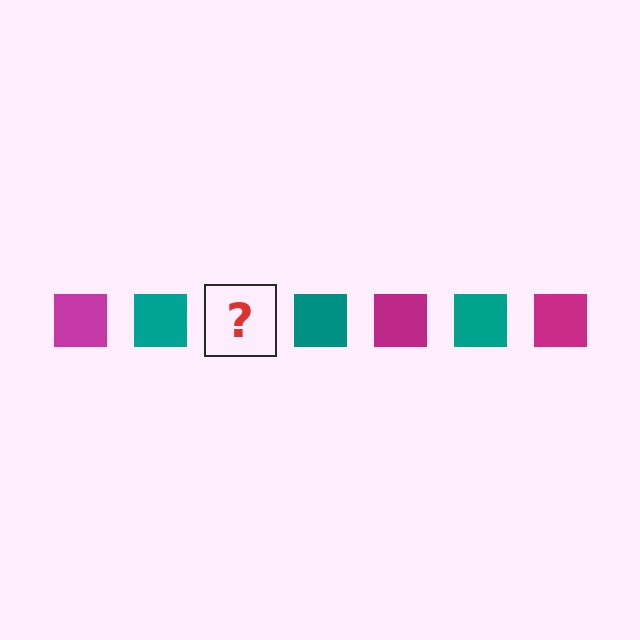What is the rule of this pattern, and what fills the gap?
The rule is that the pattern cycles through magenta, teal squares. The gap should be filled with a magenta square.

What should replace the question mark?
The question mark should be replaced with a magenta square.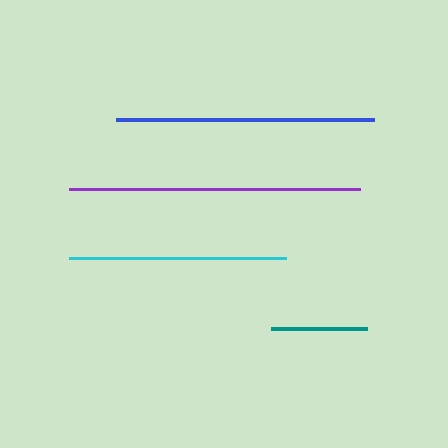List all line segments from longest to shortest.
From longest to shortest: purple, blue, cyan, teal.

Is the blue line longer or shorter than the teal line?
The blue line is longer than the teal line.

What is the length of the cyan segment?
The cyan segment is approximately 217 pixels long.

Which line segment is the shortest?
The teal line is the shortest at approximately 96 pixels.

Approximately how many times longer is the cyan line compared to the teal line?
The cyan line is approximately 2.3 times the length of the teal line.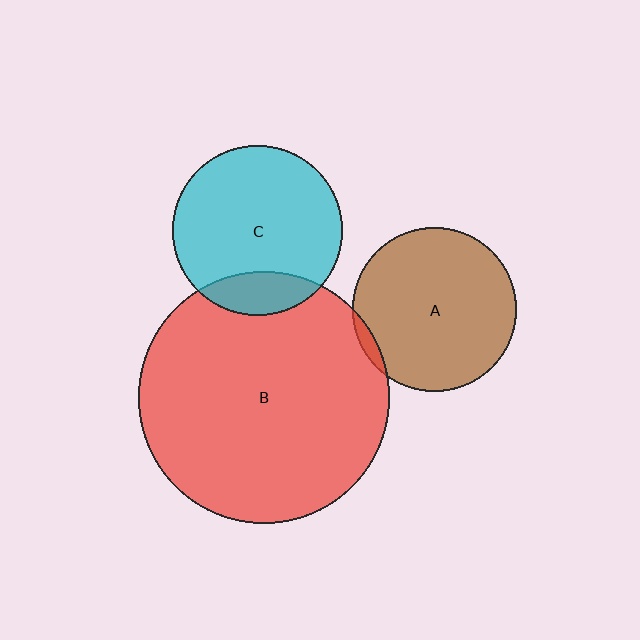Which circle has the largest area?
Circle B (red).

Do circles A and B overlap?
Yes.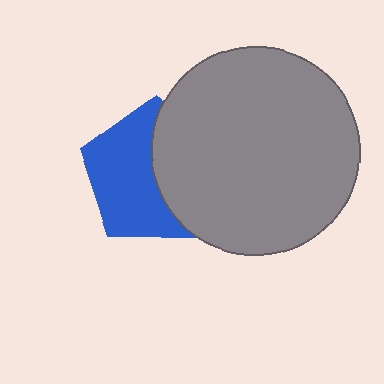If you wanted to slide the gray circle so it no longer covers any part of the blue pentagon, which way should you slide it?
Slide it right — that is the most direct way to separate the two shapes.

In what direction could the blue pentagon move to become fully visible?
The blue pentagon could move left. That would shift it out from behind the gray circle entirely.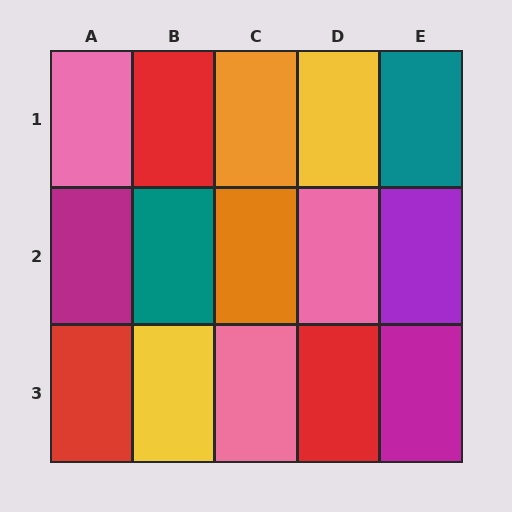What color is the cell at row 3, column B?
Yellow.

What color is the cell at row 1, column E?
Teal.